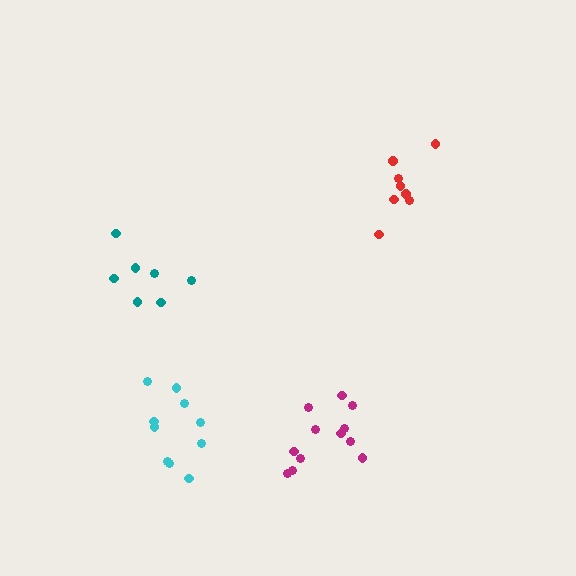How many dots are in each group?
Group 1: 8 dots, Group 2: 10 dots, Group 3: 12 dots, Group 4: 7 dots (37 total).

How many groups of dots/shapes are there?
There are 4 groups.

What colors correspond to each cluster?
The clusters are colored: red, cyan, magenta, teal.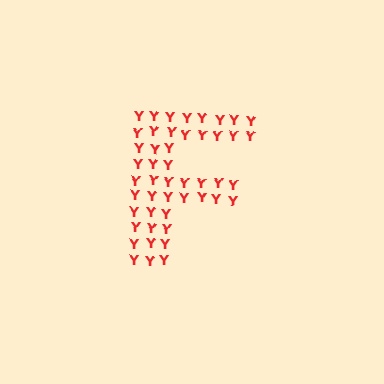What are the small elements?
The small elements are letter Y's.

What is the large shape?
The large shape is the letter F.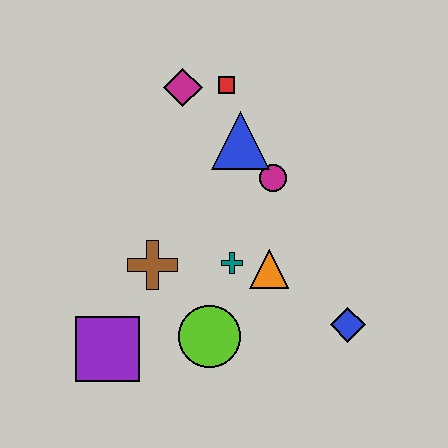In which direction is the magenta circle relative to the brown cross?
The magenta circle is to the right of the brown cross.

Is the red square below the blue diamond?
No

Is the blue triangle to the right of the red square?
Yes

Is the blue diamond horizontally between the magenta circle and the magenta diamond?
No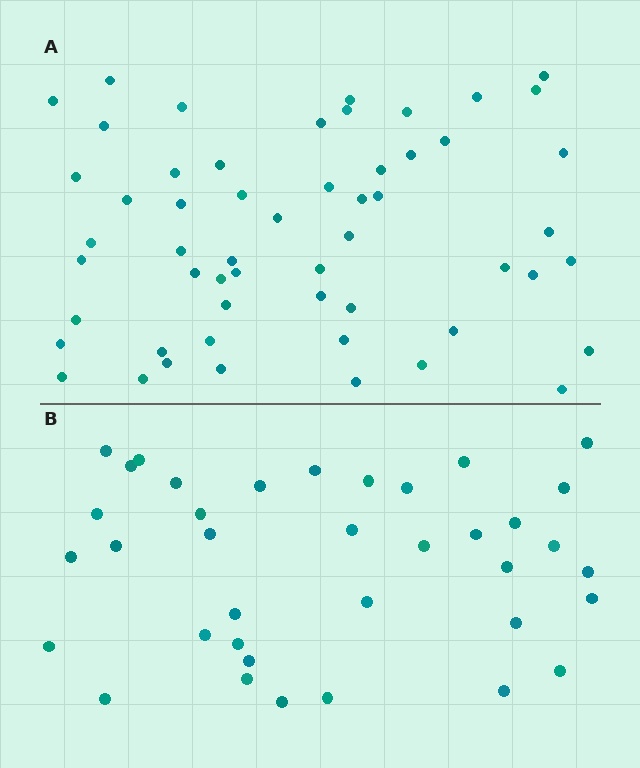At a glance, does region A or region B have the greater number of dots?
Region A (the top region) has more dots.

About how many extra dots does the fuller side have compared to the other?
Region A has approximately 20 more dots than region B.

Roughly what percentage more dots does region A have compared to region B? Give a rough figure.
About 50% more.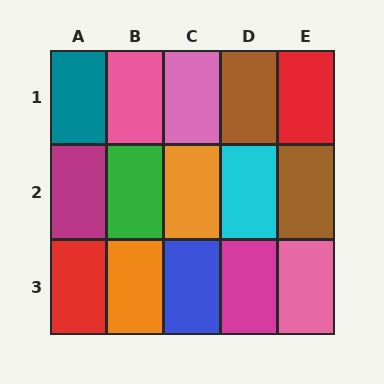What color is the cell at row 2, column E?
Brown.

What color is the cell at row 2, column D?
Cyan.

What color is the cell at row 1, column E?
Red.